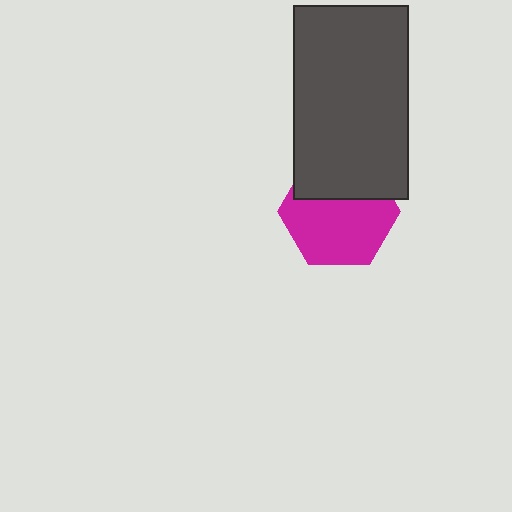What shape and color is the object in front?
The object in front is a dark gray rectangle.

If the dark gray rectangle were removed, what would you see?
You would see the complete magenta hexagon.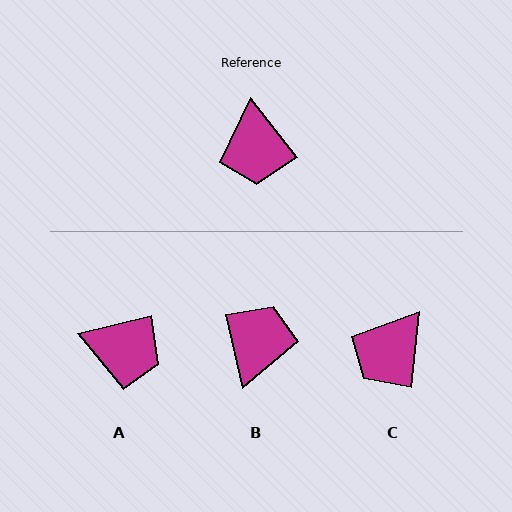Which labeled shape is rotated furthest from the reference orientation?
B, about 156 degrees away.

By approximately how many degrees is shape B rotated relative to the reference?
Approximately 156 degrees counter-clockwise.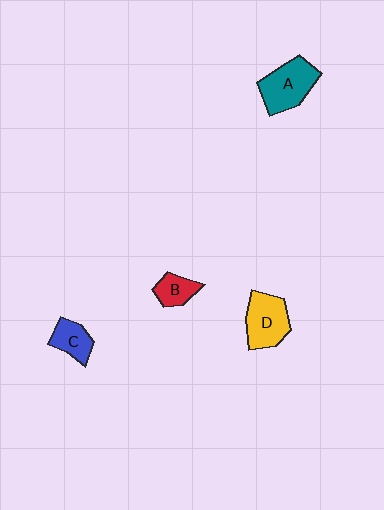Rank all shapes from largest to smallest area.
From largest to smallest: A (teal), D (yellow), C (blue), B (red).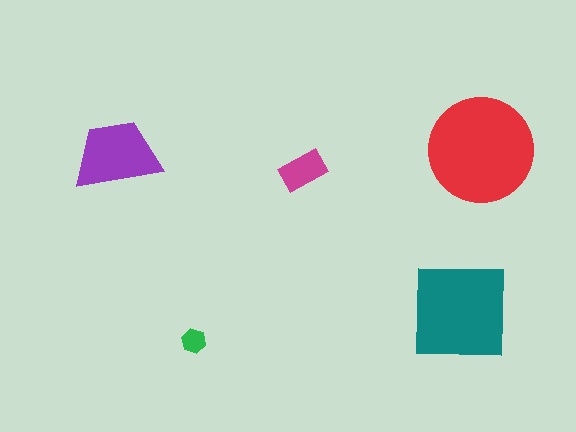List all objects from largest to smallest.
The red circle, the teal square, the purple trapezoid, the magenta rectangle, the green hexagon.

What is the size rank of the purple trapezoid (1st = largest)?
3rd.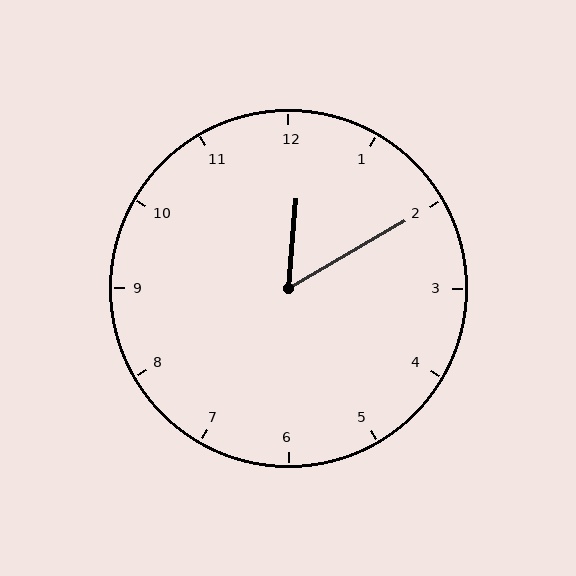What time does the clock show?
12:10.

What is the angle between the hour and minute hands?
Approximately 55 degrees.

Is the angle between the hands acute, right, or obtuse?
It is acute.